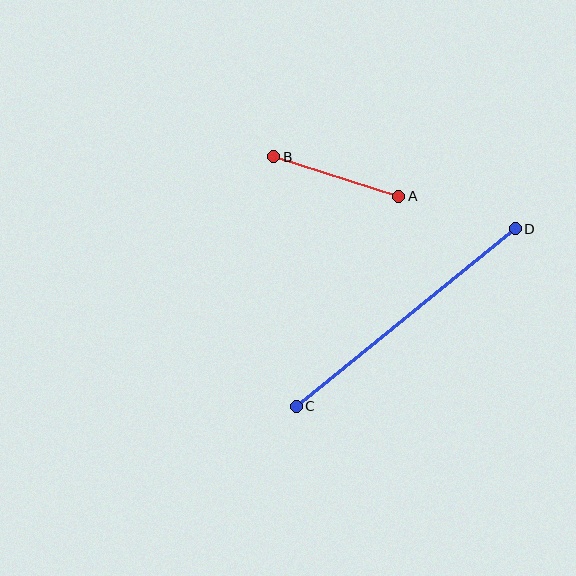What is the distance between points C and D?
The distance is approximately 282 pixels.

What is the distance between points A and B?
The distance is approximately 131 pixels.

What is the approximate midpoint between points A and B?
The midpoint is at approximately (336, 177) pixels.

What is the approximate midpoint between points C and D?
The midpoint is at approximately (406, 317) pixels.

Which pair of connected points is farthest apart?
Points C and D are farthest apart.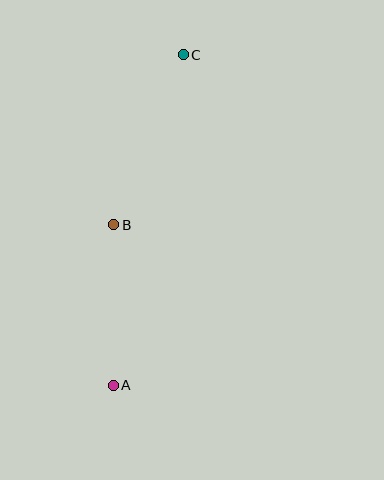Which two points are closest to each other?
Points A and B are closest to each other.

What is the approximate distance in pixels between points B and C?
The distance between B and C is approximately 184 pixels.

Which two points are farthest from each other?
Points A and C are farthest from each other.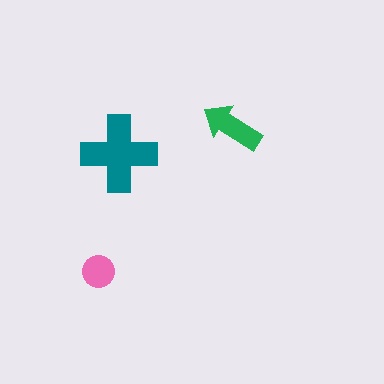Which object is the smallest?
The pink circle.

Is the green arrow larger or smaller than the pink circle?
Larger.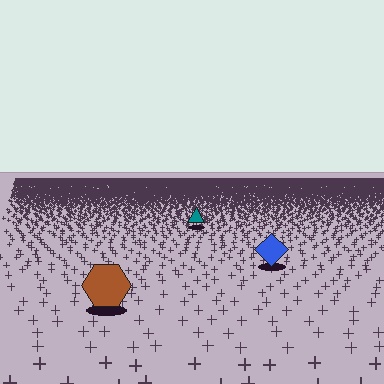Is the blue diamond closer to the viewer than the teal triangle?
Yes. The blue diamond is closer — you can tell from the texture gradient: the ground texture is coarser near it.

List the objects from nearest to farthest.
From nearest to farthest: the brown hexagon, the blue diamond, the teal triangle.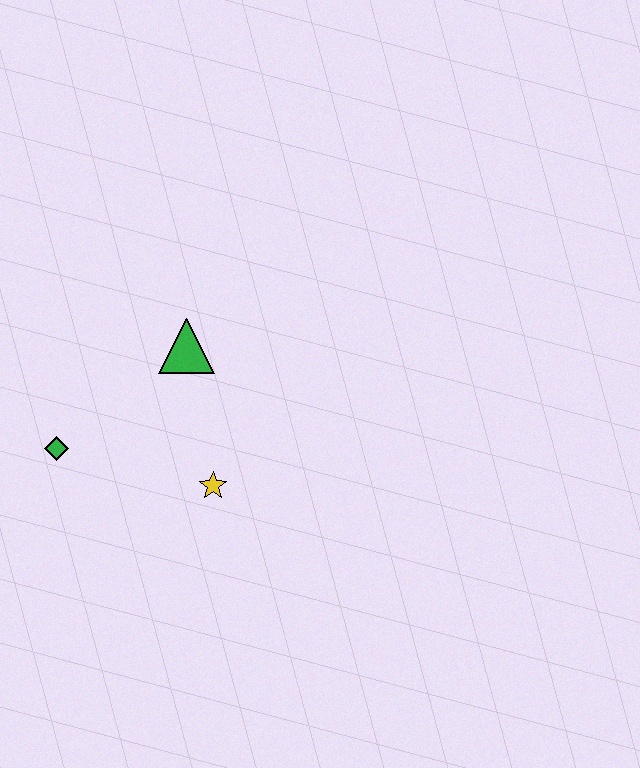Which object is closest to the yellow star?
The green triangle is closest to the yellow star.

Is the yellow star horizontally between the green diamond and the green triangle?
No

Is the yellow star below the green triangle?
Yes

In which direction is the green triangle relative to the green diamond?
The green triangle is to the right of the green diamond.